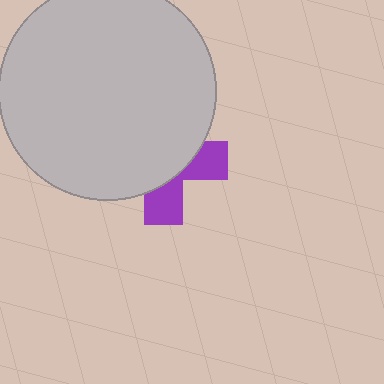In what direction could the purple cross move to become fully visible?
The purple cross could move toward the lower-right. That would shift it out from behind the light gray circle entirely.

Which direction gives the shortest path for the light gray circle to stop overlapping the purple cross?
Moving toward the upper-left gives the shortest separation.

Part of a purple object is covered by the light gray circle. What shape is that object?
It is a cross.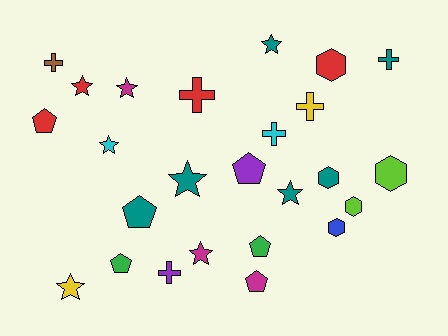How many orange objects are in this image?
There are no orange objects.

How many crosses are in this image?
There are 6 crosses.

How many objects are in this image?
There are 25 objects.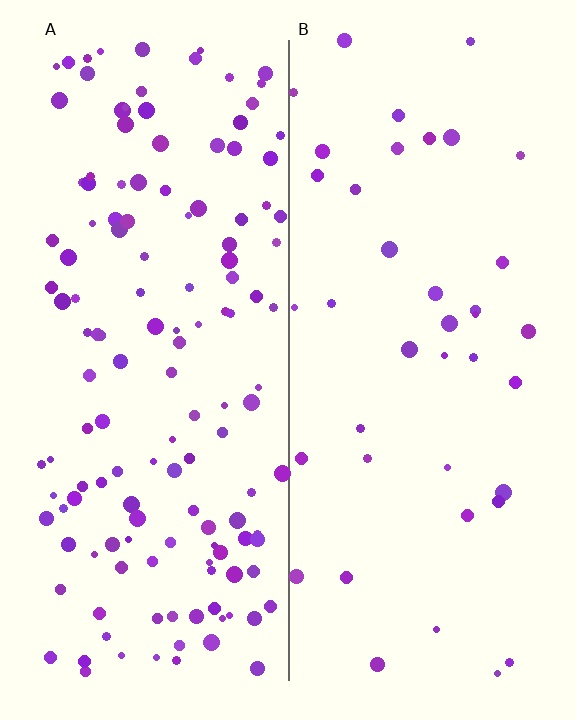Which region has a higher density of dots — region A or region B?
A (the left).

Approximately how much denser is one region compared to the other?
Approximately 3.5× — region A over region B.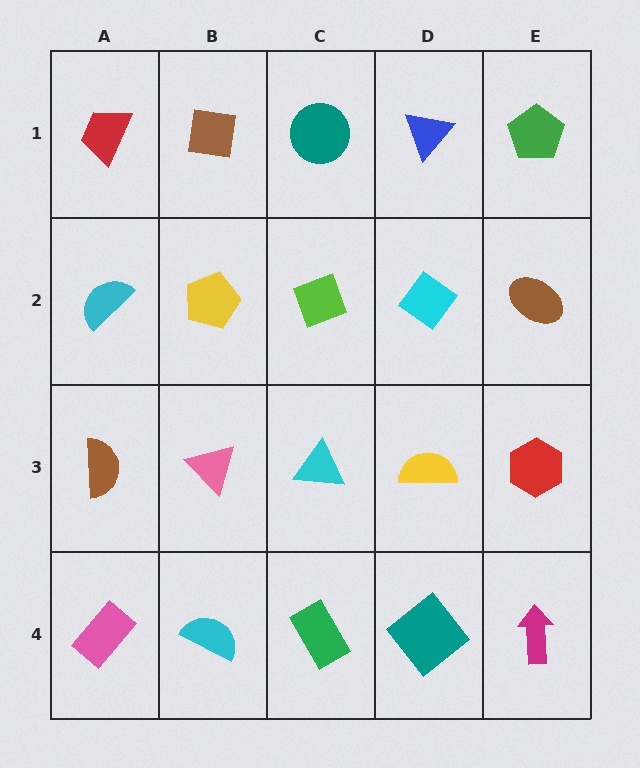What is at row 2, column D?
A cyan diamond.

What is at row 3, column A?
A brown semicircle.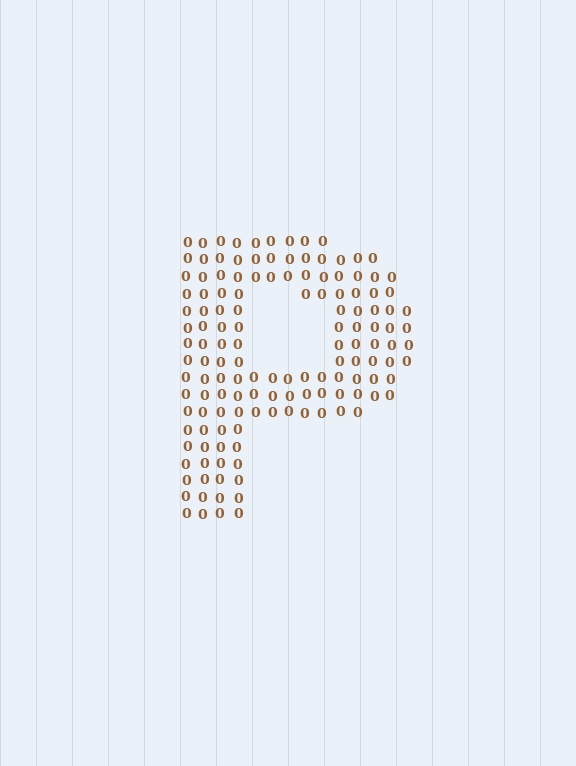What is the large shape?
The large shape is the letter P.